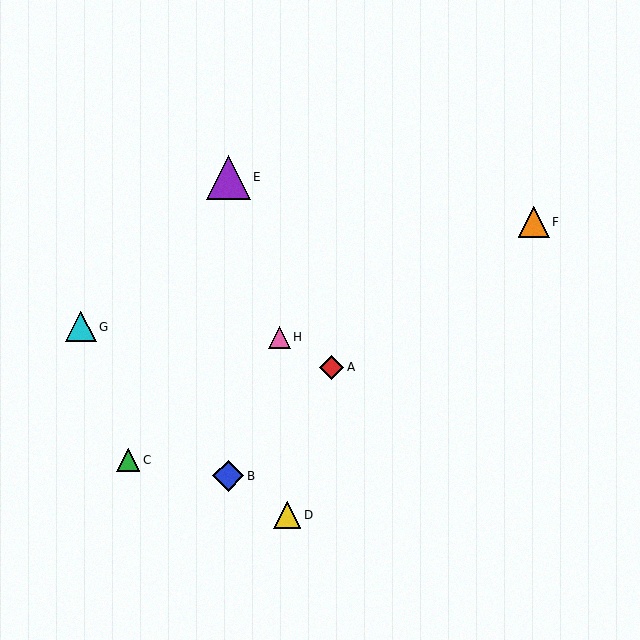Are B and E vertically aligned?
Yes, both are at x≈228.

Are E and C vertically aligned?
No, E is at x≈228 and C is at x≈128.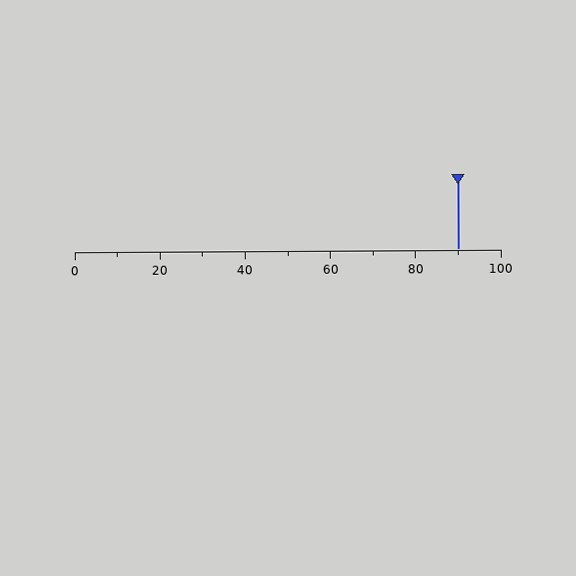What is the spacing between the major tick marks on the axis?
The major ticks are spaced 20 apart.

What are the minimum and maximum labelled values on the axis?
The axis runs from 0 to 100.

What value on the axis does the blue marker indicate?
The marker indicates approximately 90.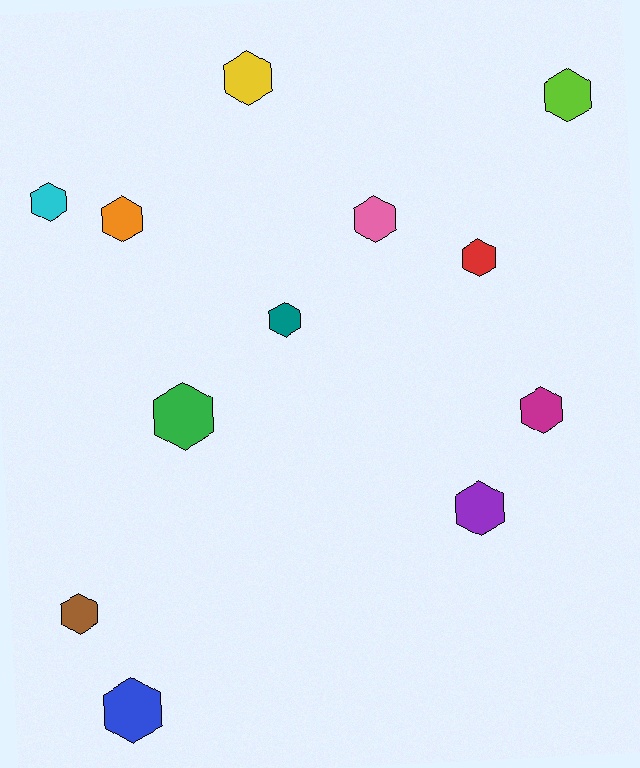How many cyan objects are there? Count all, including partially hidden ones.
There is 1 cyan object.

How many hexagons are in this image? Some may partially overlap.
There are 12 hexagons.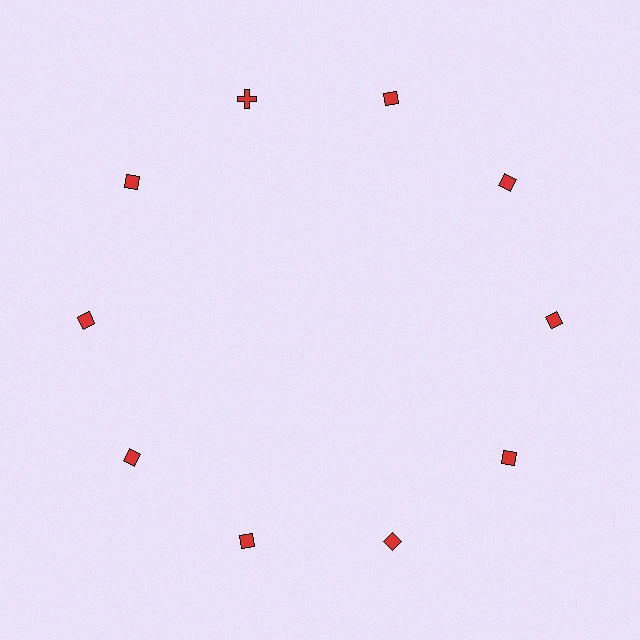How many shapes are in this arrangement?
There are 10 shapes arranged in a ring pattern.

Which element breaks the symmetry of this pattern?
The red cross at roughly the 11 o'clock position breaks the symmetry. All other shapes are red diamonds.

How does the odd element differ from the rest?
It has a different shape: cross instead of diamond.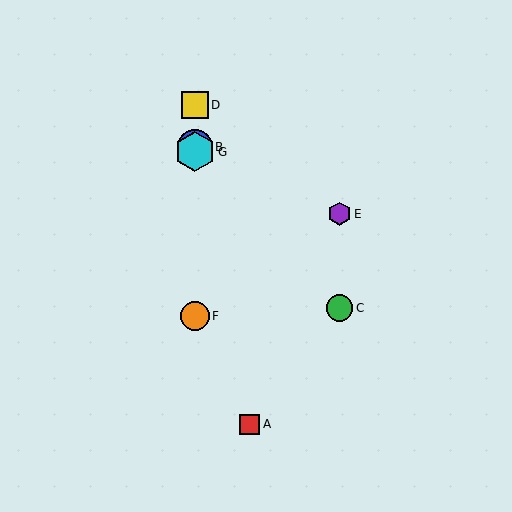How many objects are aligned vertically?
4 objects (B, D, F, G) are aligned vertically.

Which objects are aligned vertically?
Objects B, D, F, G are aligned vertically.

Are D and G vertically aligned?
Yes, both are at x≈195.